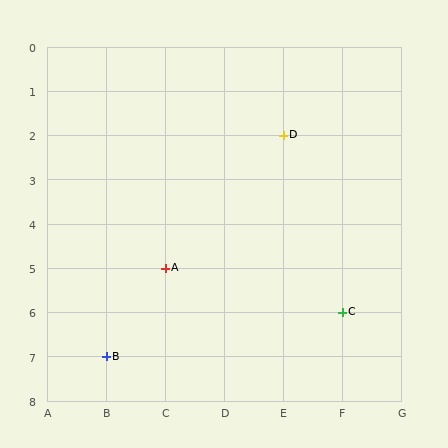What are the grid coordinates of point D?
Point D is at grid coordinates (E, 2).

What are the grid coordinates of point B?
Point B is at grid coordinates (B, 7).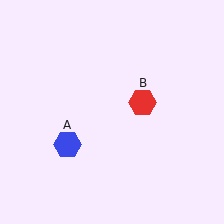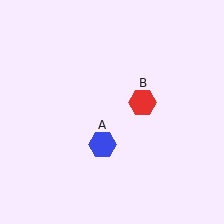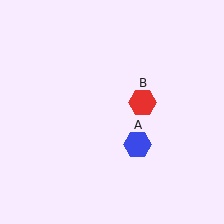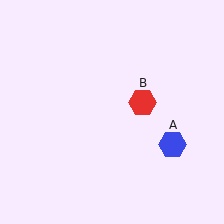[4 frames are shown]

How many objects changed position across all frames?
1 object changed position: blue hexagon (object A).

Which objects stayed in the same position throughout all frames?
Red hexagon (object B) remained stationary.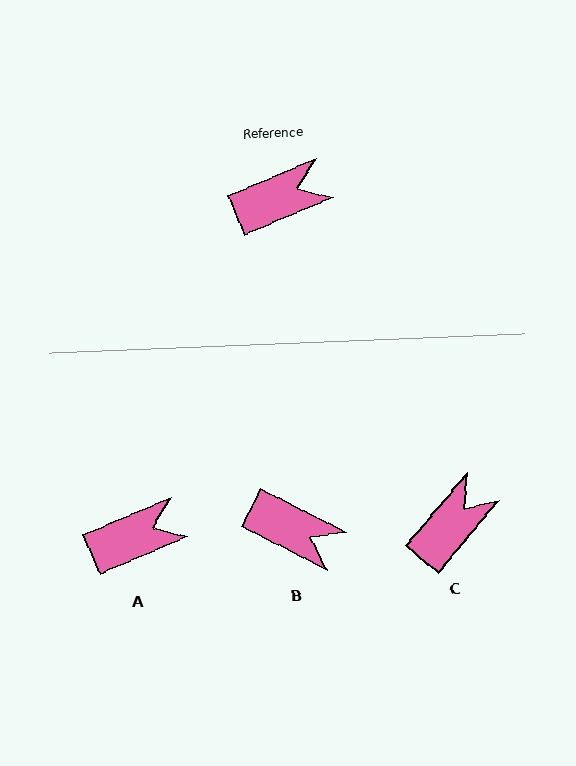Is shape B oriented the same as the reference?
No, it is off by about 50 degrees.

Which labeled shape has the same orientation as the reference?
A.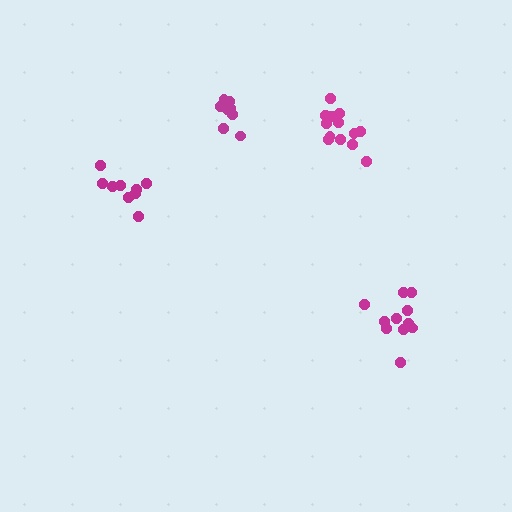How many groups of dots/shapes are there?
There are 4 groups.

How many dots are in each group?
Group 1: 11 dots, Group 2: 9 dots, Group 3: 13 dots, Group 4: 9 dots (42 total).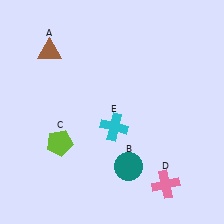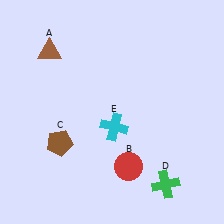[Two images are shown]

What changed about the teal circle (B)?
In Image 1, B is teal. In Image 2, it changed to red.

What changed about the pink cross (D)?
In Image 1, D is pink. In Image 2, it changed to green.